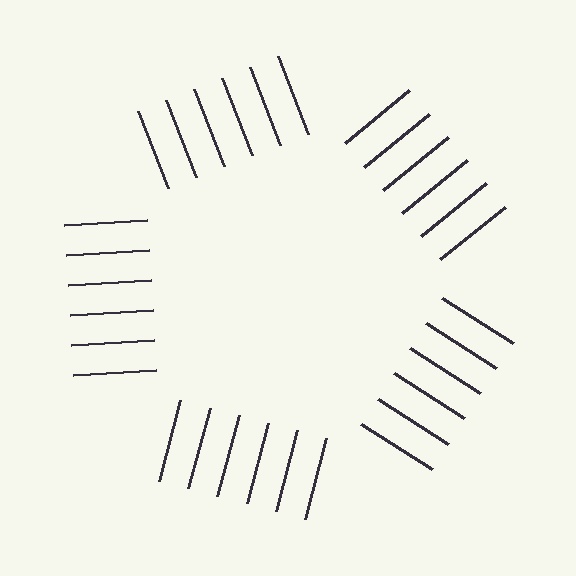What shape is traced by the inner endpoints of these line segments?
An illusory pentagon — the line segments terminate on its edges but no continuous stroke is drawn.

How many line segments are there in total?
30 — 6 along each of the 5 edges.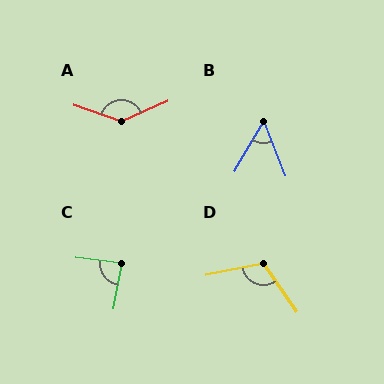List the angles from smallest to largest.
B (52°), C (87°), D (113°), A (136°).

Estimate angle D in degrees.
Approximately 113 degrees.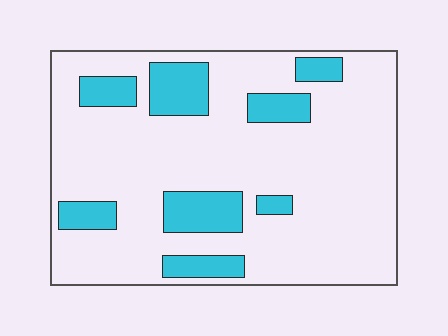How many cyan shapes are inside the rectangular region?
8.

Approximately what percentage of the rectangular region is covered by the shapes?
Approximately 20%.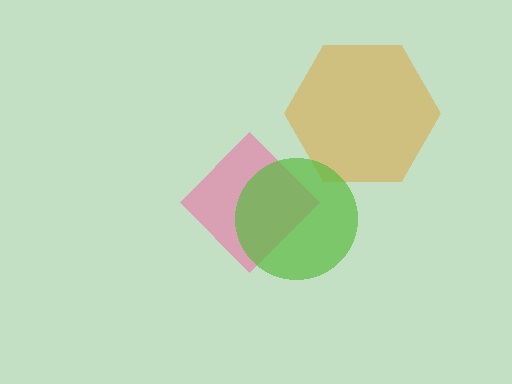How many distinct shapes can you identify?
There are 3 distinct shapes: an orange hexagon, a pink diamond, a lime circle.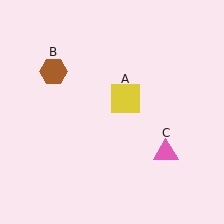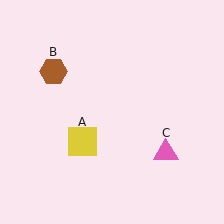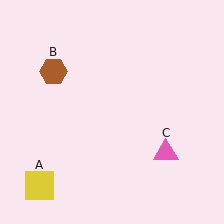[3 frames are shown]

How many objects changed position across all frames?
1 object changed position: yellow square (object A).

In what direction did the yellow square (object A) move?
The yellow square (object A) moved down and to the left.